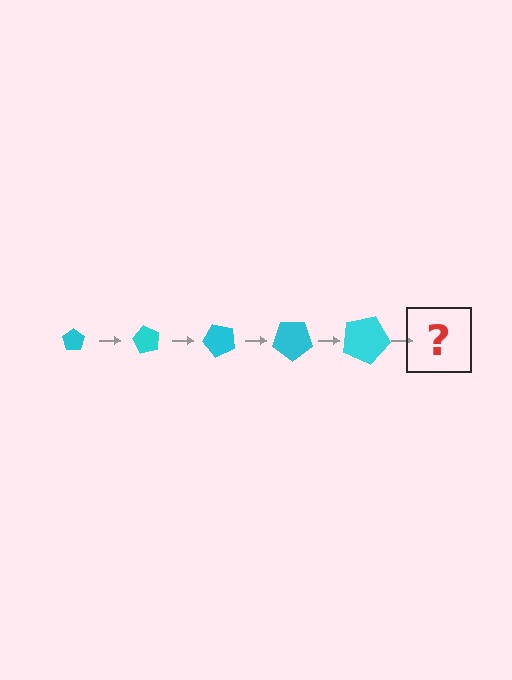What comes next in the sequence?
The next element should be a pentagon, larger than the previous one and rotated 300 degrees from the start.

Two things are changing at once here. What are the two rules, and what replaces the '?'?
The two rules are that the pentagon grows larger each step and it rotates 60 degrees each step. The '?' should be a pentagon, larger than the previous one and rotated 300 degrees from the start.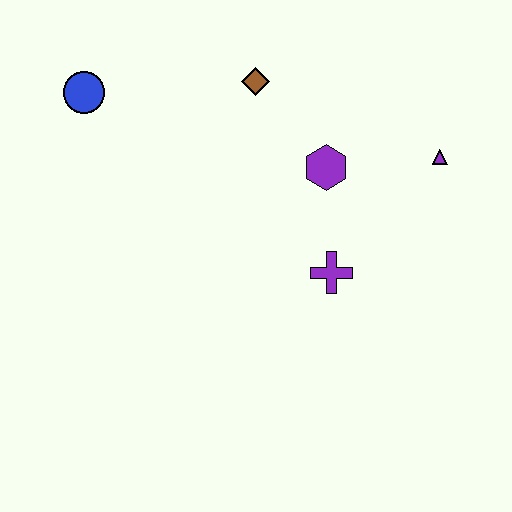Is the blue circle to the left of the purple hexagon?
Yes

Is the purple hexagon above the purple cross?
Yes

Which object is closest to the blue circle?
The brown diamond is closest to the blue circle.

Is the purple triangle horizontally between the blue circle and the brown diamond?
No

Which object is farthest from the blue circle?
The purple triangle is farthest from the blue circle.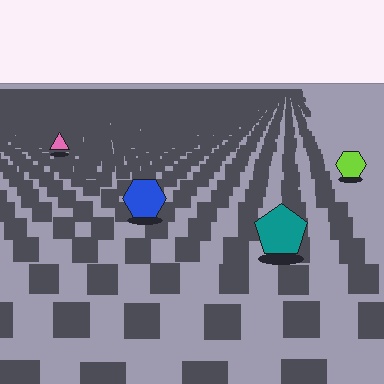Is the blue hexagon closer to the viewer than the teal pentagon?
No. The teal pentagon is closer — you can tell from the texture gradient: the ground texture is coarser near it.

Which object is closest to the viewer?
The teal pentagon is closest. The texture marks near it are larger and more spread out.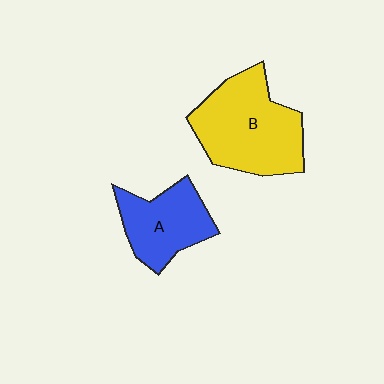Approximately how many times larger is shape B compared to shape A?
Approximately 1.5 times.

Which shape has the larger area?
Shape B (yellow).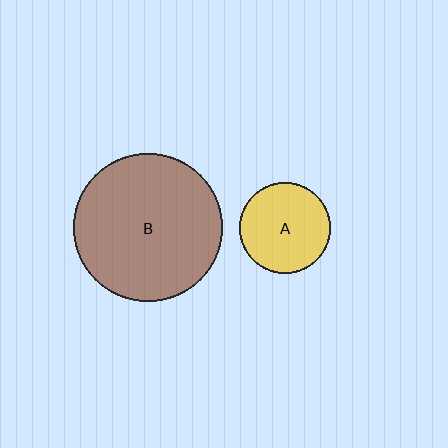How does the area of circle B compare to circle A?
Approximately 2.7 times.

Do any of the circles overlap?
No, none of the circles overlap.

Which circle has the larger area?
Circle B (brown).